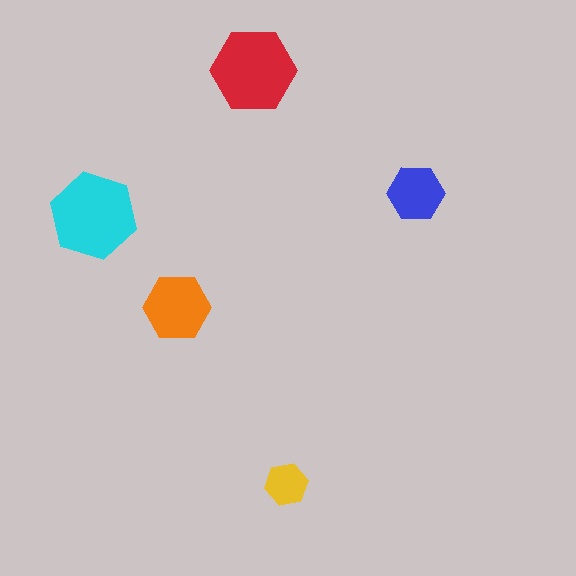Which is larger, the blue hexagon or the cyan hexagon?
The cyan one.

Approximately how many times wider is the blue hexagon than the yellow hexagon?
About 1.5 times wider.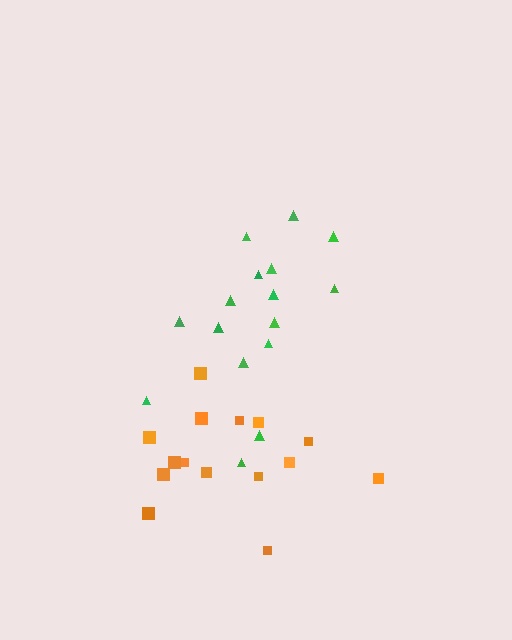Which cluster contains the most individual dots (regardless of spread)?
Green (16).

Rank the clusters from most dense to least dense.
orange, green.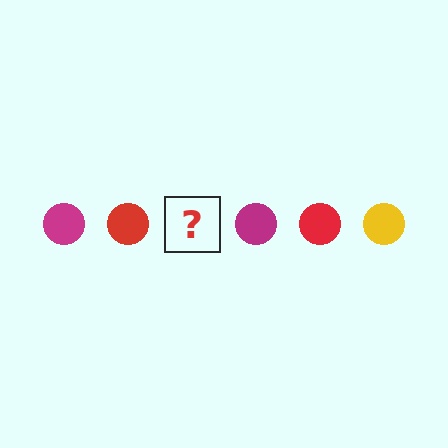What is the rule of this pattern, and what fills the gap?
The rule is that the pattern cycles through magenta, red, yellow circles. The gap should be filled with a yellow circle.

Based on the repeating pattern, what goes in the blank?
The blank should be a yellow circle.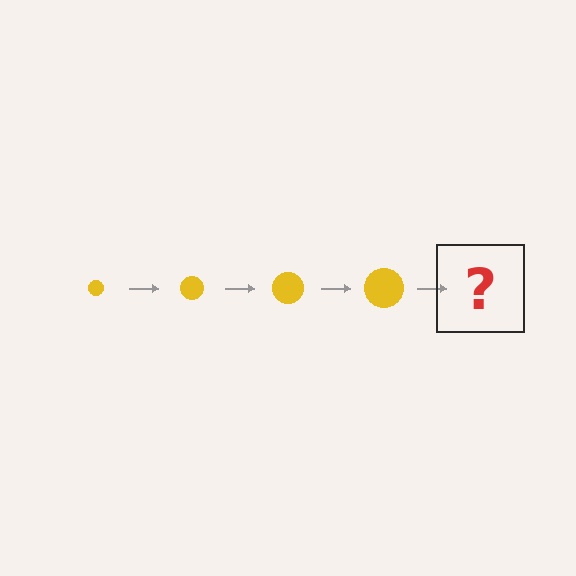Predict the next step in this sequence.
The next step is a yellow circle, larger than the previous one.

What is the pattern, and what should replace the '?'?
The pattern is that the circle gets progressively larger each step. The '?' should be a yellow circle, larger than the previous one.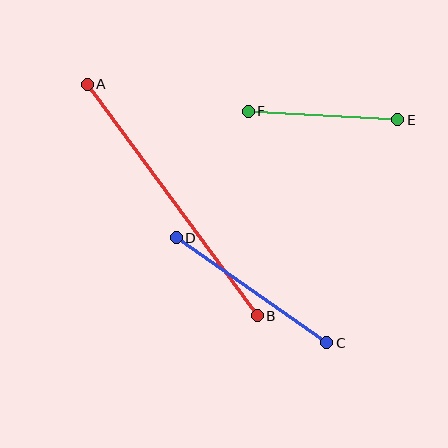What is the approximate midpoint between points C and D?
The midpoint is at approximately (252, 290) pixels.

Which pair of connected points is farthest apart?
Points A and B are farthest apart.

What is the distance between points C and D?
The distance is approximately 183 pixels.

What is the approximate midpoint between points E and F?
The midpoint is at approximately (323, 116) pixels.